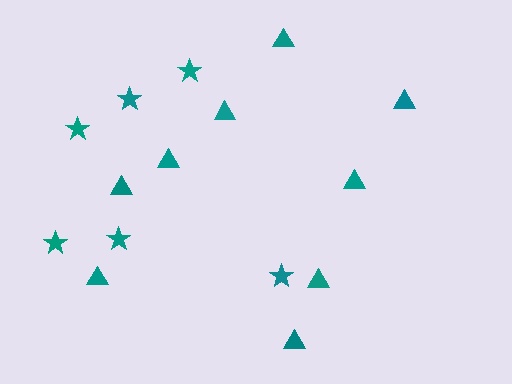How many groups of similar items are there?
There are 2 groups: one group of triangles (9) and one group of stars (6).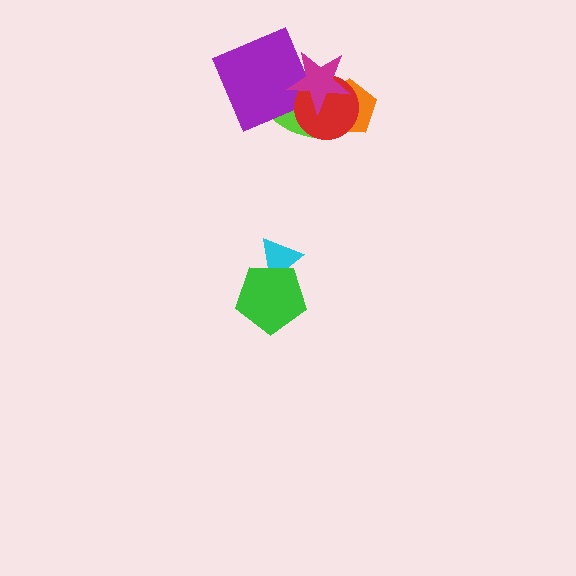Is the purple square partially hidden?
Yes, it is partially covered by another shape.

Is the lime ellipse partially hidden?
Yes, it is partially covered by another shape.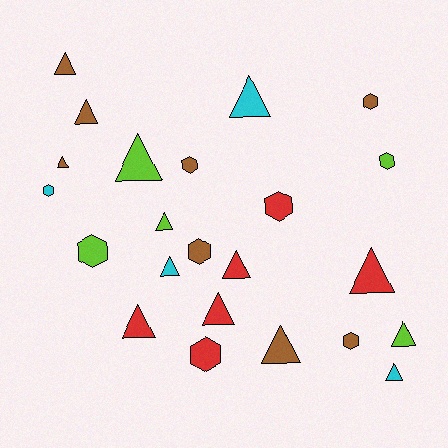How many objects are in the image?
There are 23 objects.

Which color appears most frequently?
Brown, with 8 objects.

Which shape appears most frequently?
Triangle, with 14 objects.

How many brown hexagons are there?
There are 4 brown hexagons.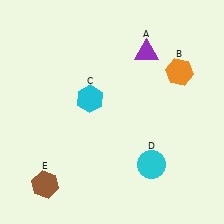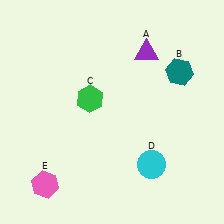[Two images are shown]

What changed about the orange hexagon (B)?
In Image 1, B is orange. In Image 2, it changed to teal.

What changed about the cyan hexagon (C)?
In Image 1, C is cyan. In Image 2, it changed to green.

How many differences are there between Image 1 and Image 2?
There are 3 differences between the two images.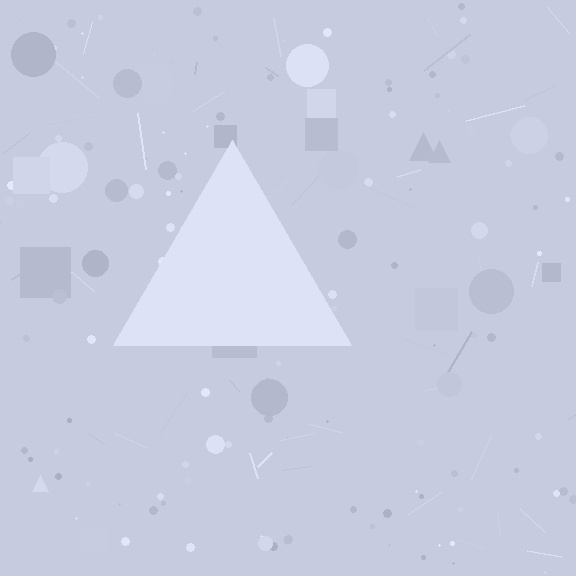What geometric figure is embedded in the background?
A triangle is embedded in the background.